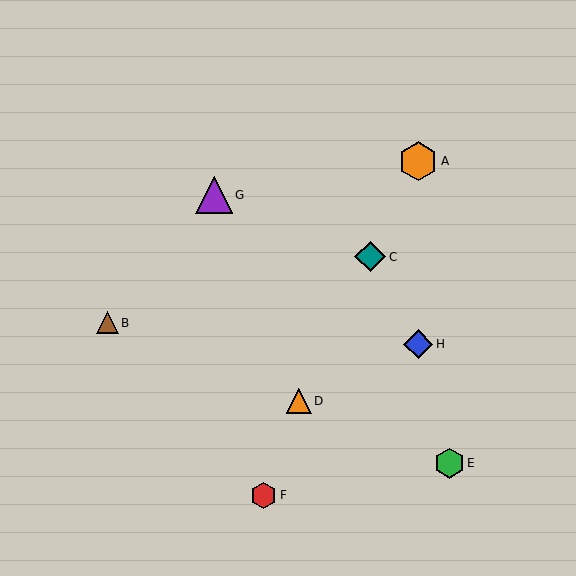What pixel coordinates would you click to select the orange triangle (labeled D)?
Click at (299, 401) to select the orange triangle D.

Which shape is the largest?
The orange hexagon (labeled A) is the largest.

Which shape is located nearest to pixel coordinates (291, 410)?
The orange triangle (labeled D) at (299, 401) is nearest to that location.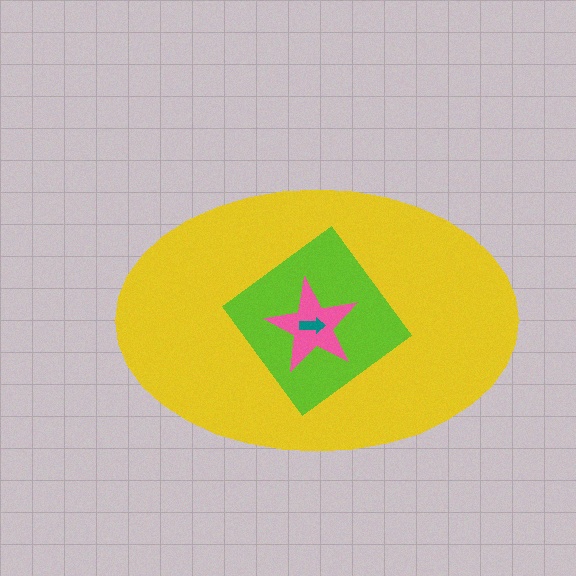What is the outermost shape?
The yellow ellipse.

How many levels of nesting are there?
4.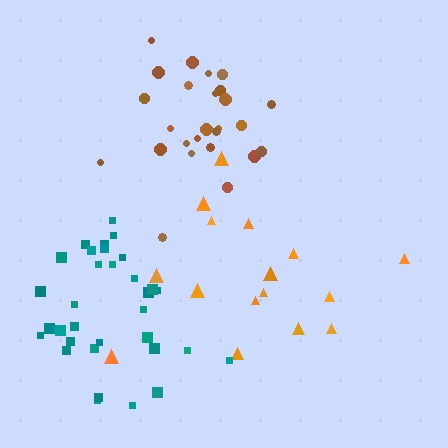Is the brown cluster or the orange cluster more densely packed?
Brown.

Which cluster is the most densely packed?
Teal.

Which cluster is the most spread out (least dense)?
Orange.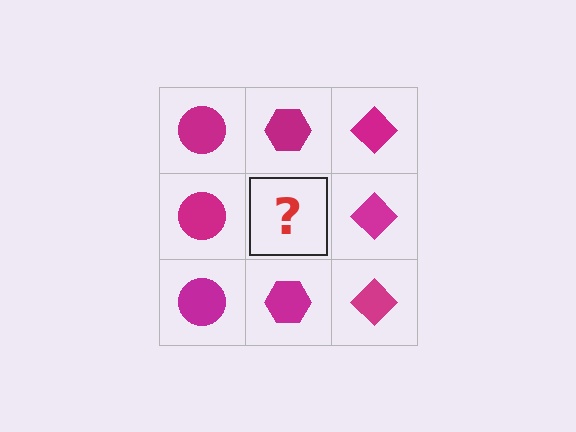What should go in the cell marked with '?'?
The missing cell should contain a magenta hexagon.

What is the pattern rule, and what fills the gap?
The rule is that each column has a consistent shape. The gap should be filled with a magenta hexagon.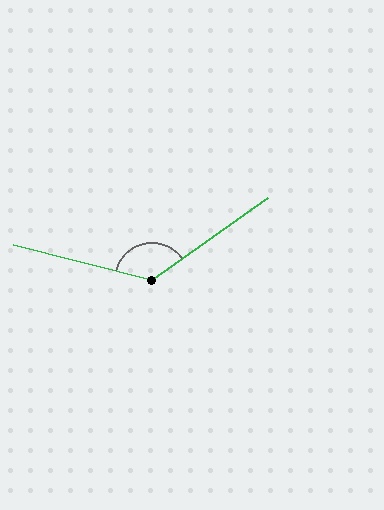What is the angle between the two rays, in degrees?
Approximately 130 degrees.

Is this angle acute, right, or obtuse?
It is obtuse.